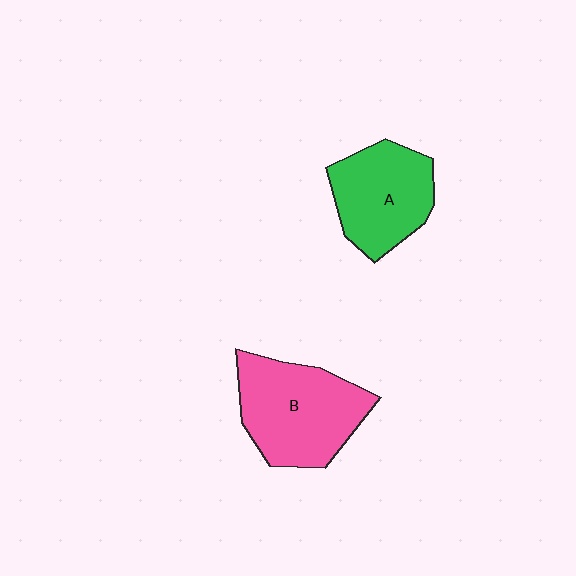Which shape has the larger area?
Shape B (pink).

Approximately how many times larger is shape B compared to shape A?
Approximately 1.2 times.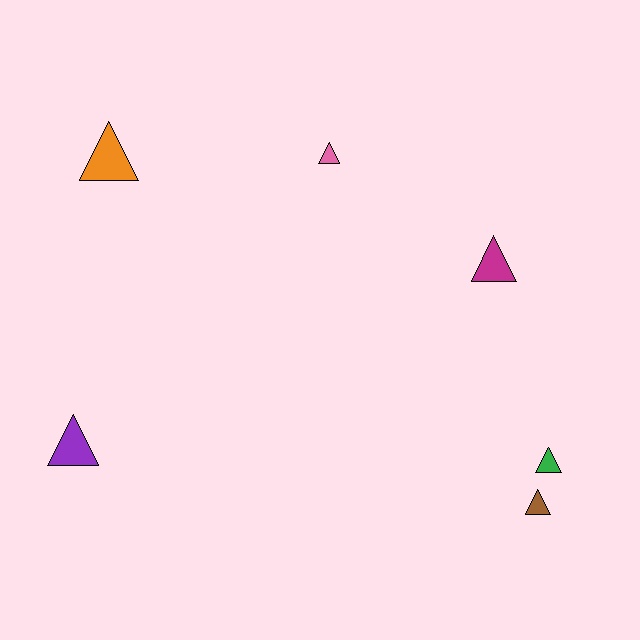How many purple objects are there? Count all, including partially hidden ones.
There is 1 purple object.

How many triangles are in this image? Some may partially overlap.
There are 6 triangles.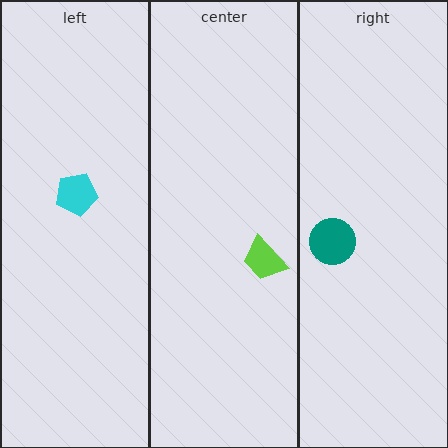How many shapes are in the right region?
1.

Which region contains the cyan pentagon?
The left region.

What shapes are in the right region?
The teal circle.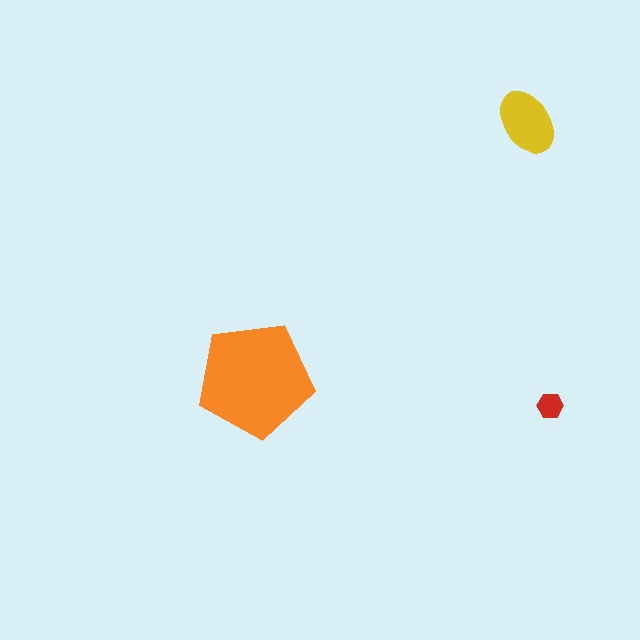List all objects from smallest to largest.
The red hexagon, the yellow ellipse, the orange pentagon.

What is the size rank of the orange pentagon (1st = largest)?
1st.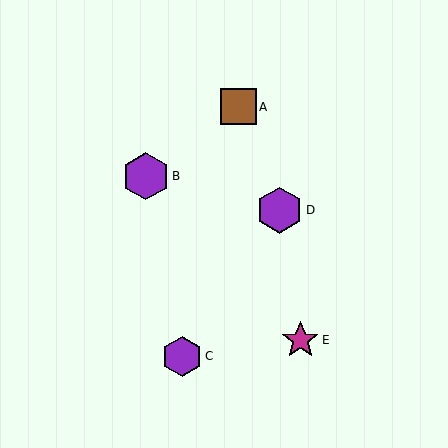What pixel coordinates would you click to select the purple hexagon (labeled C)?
Click at (182, 356) to select the purple hexagon C.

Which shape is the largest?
The purple hexagon (labeled B) is the largest.